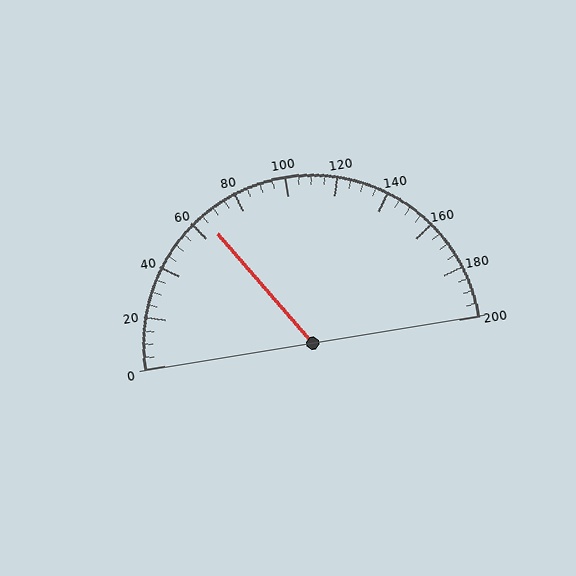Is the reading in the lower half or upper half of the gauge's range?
The reading is in the lower half of the range (0 to 200).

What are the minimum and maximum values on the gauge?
The gauge ranges from 0 to 200.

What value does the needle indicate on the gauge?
The needle indicates approximately 65.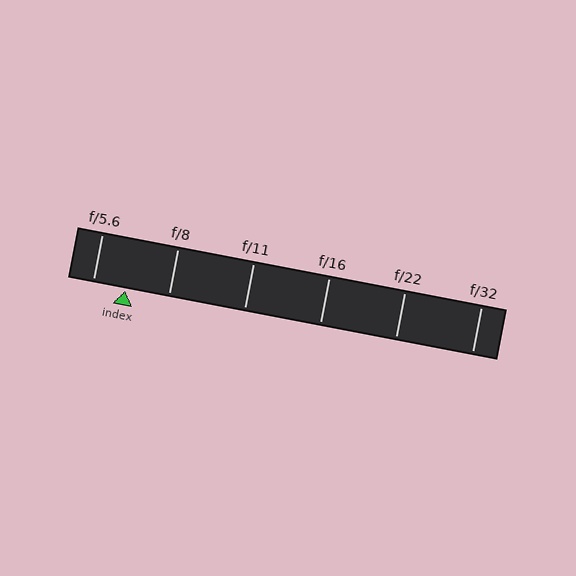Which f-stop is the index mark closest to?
The index mark is closest to f/5.6.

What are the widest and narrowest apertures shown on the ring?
The widest aperture shown is f/5.6 and the narrowest is f/32.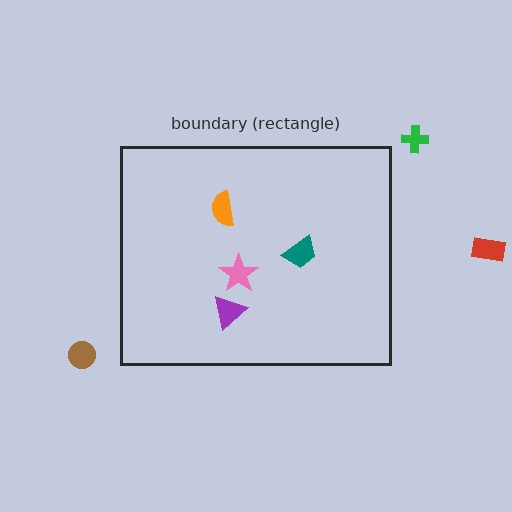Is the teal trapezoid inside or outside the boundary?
Inside.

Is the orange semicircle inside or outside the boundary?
Inside.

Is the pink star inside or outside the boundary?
Inside.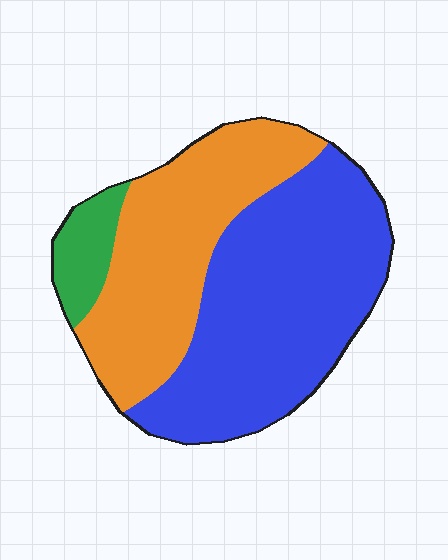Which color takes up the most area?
Blue, at roughly 55%.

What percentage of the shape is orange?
Orange covers around 40% of the shape.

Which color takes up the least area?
Green, at roughly 10%.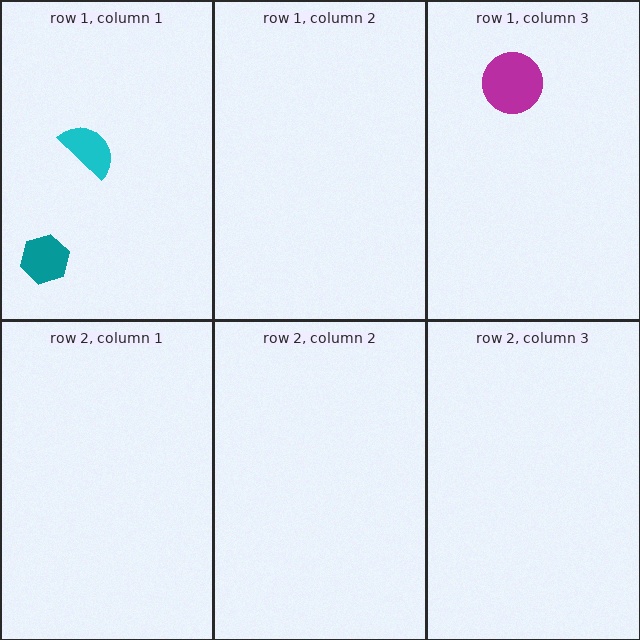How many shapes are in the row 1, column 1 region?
2.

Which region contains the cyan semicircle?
The row 1, column 1 region.